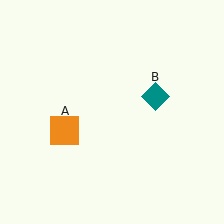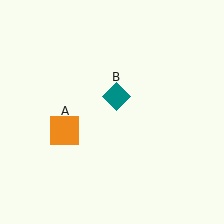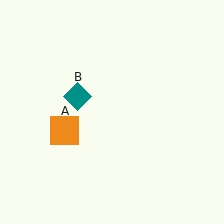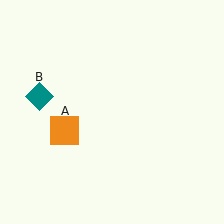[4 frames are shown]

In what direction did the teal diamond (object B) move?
The teal diamond (object B) moved left.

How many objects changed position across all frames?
1 object changed position: teal diamond (object B).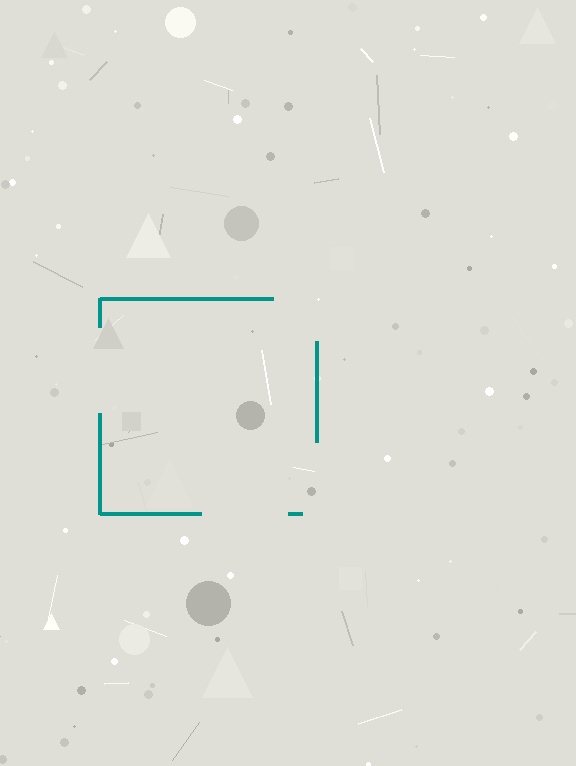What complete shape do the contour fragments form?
The contour fragments form a square.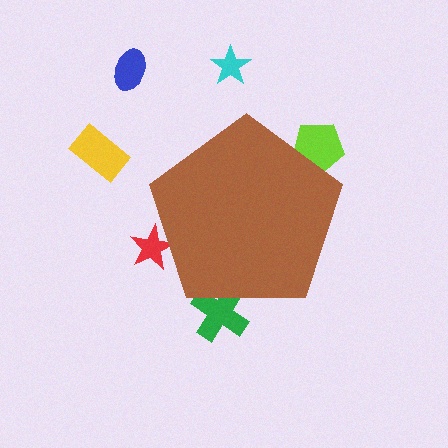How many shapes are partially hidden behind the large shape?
3 shapes are partially hidden.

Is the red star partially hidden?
Yes, the red star is partially hidden behind the brown pentagon.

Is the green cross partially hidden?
Yes, the green cross is partially hidden behind the brown pentagon.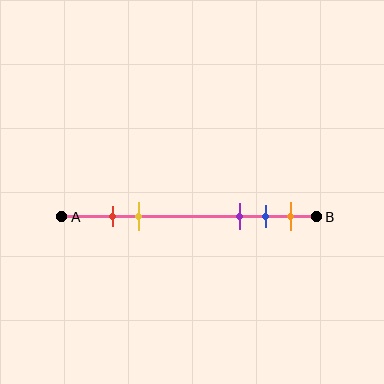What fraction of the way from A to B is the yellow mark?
The yellow mark is approximately 30% (0.3) of the way from A to B.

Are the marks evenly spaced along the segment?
No, the marks are not evenly spaced.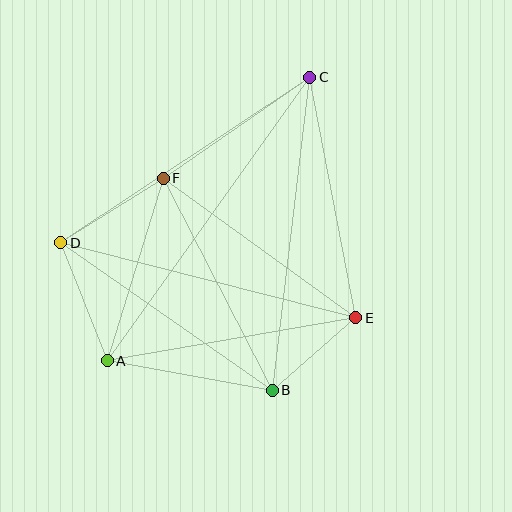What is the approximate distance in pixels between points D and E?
The distance between D and E is approximately 304 pixels.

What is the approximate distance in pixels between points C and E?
The distance between C and E is approximately 245 pixels.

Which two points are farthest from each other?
Points A and C are farthest from each other.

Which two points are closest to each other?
Points B and E are closest to each other.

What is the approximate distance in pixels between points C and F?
The distance between C and F is approximately 178 pixels.